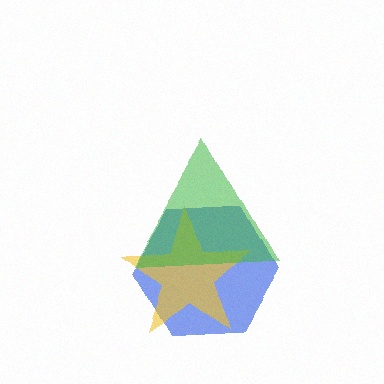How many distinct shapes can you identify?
There are 3 distinct shapes: a blue hexagon, a yellow star, a green triangle.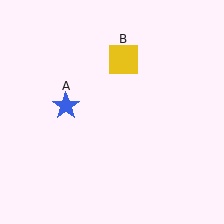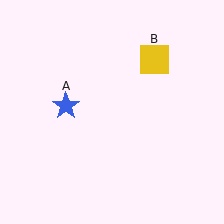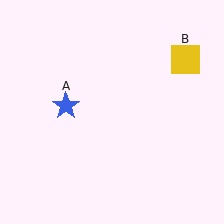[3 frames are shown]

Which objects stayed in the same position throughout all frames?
Blue star (object A) remained stationary.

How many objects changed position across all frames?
1 object changed position: yellow square (object B).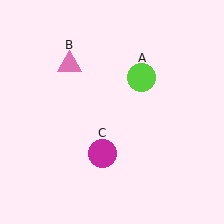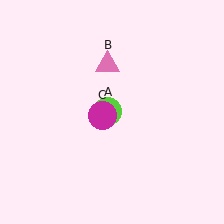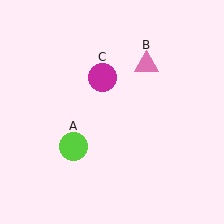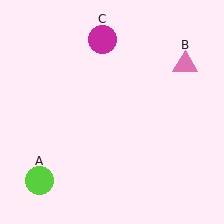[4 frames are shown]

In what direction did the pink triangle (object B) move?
The pink triangle (object B) moved right.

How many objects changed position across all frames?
3 objects changed position: lime circle (object A), pink triangle (object B), magenta circle (object C).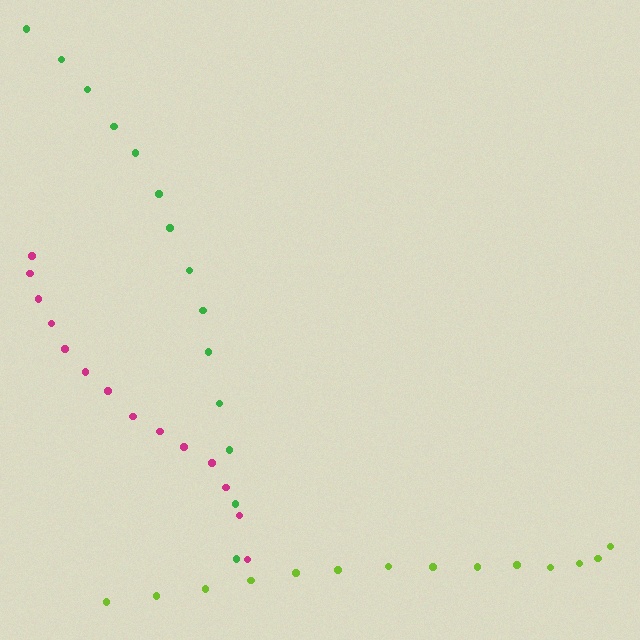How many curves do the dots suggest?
There are 3 distinct paths.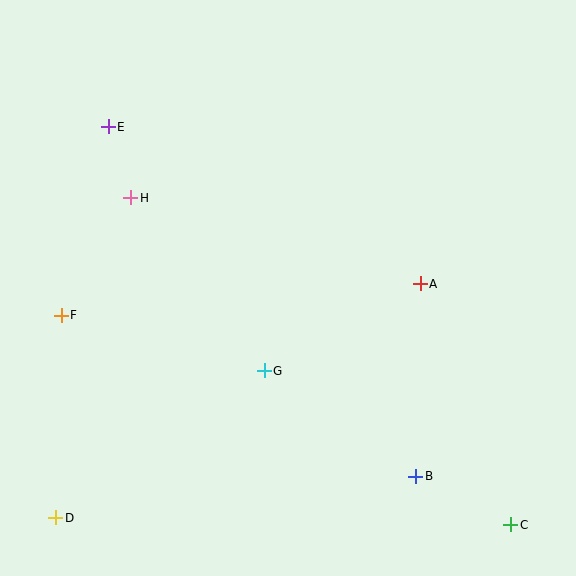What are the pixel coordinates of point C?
Point C is at (511, 525).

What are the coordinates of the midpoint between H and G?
The midpoint between H and G is at (197, 284).